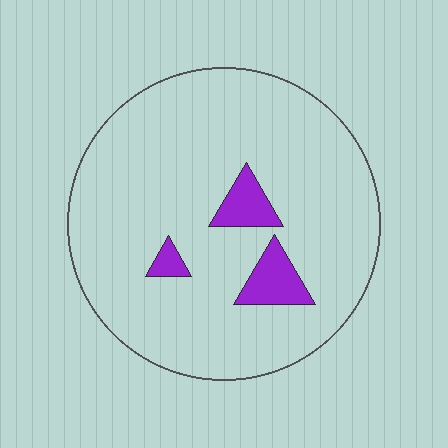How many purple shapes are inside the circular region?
3.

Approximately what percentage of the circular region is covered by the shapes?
Approximately 10%.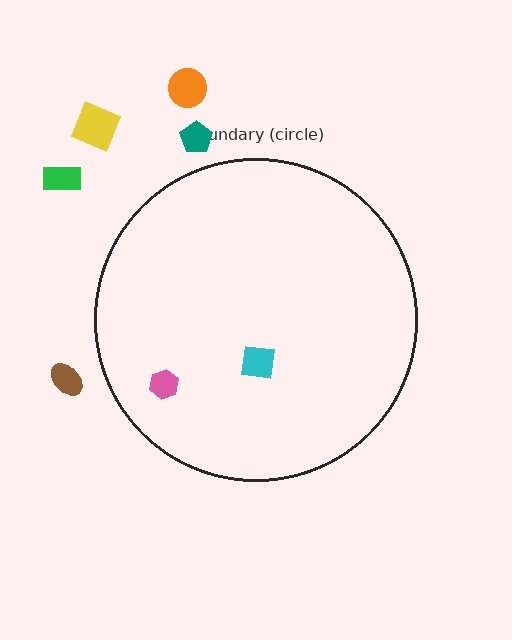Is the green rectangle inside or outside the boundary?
Outside.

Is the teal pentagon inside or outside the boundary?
Outside.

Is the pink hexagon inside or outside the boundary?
Inside.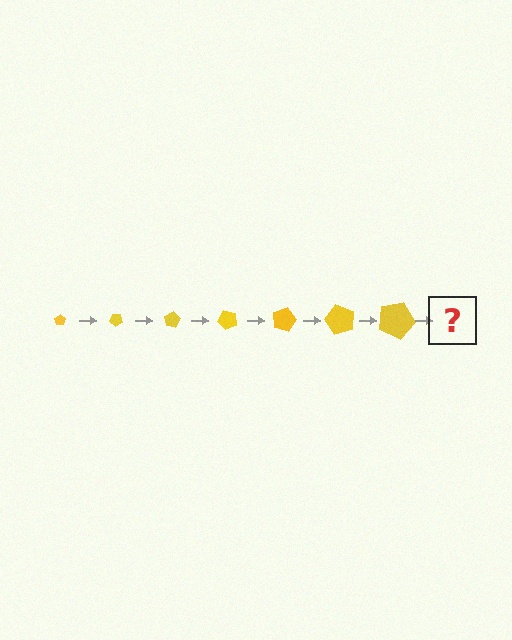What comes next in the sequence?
The next element should be a pentagon, larger than the previous one and rotated 280 degrees from the start.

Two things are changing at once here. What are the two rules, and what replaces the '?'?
The two rules are that the pentagon grows larger each step and it rotates 40 degrees each step. The '?' should be a pentagon, larger than the previous one and rotated 280 degrees from the start.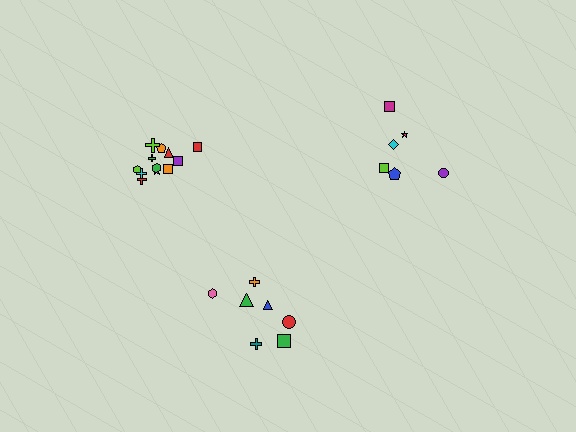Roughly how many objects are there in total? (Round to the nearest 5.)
Roughly 25 objects in total.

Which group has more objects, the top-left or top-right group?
The top-left group.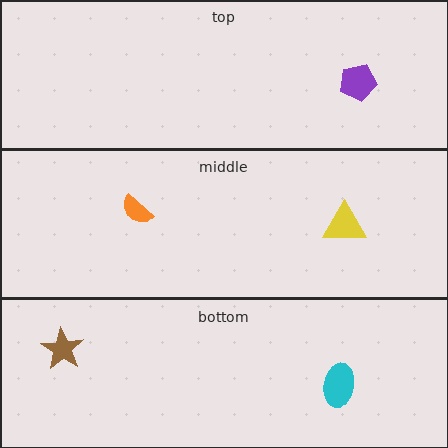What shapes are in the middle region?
The yellow triangle, the orange semicircle.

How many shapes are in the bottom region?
2.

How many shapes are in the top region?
1.